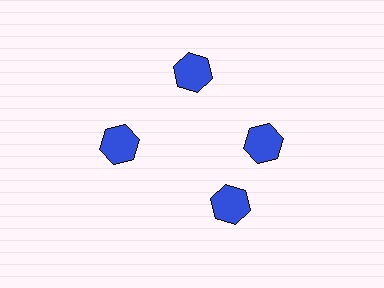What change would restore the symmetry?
The symmetry would be restored by rotating it back into even spacing with its neighbors so that all 4 hexagons sit at equal angles and equal distance from the center.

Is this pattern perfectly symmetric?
No. The 4 blue hexagons are arranged in a ring, but one element near the 6 o'clock position is rotated out of alignment along the ring, breaking the 4-fold rotational symmetry.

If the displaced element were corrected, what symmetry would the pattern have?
It would have 4-fold rotational symmetry — the pattern would map onto itself every 90 degrees.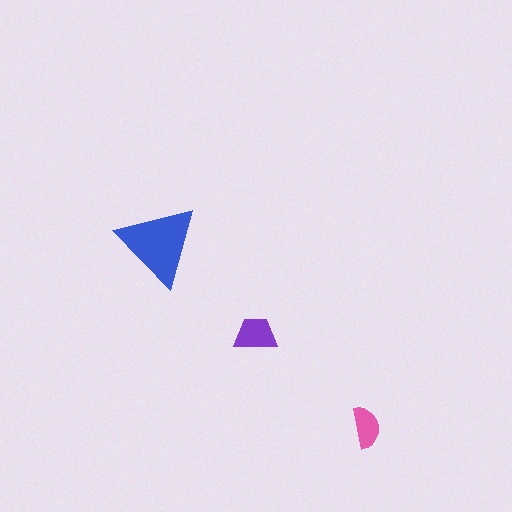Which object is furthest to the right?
The pink semicircle is rightmost.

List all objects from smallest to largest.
The pink semicircle, the purple trapezoid, the blue triangle.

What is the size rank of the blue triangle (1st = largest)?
1st.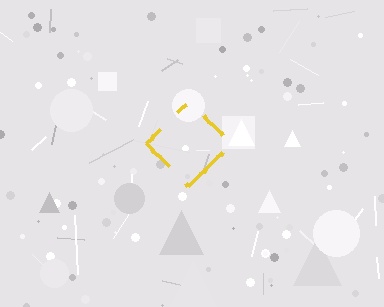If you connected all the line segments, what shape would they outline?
They would outline a diamond.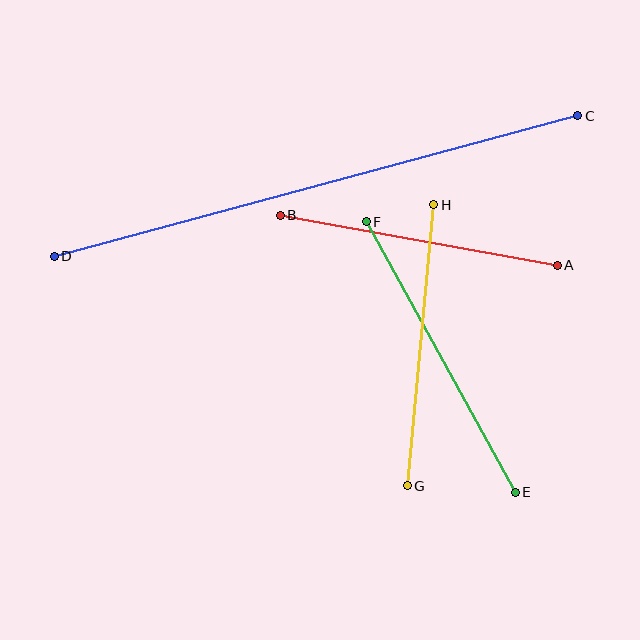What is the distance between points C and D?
The distance is approximately 542 pixels.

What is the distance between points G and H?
The distance is approximately 282 pixels.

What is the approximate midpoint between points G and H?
The midpoint is at approximately (421, 345) pixels.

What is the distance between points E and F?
The distance is approximately 309 pixels.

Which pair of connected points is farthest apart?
Points C and D are farthest apart.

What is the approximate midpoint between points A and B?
The midpoint is at approximately (419, 240) pixels.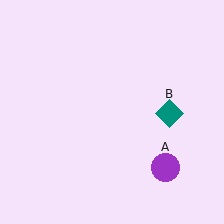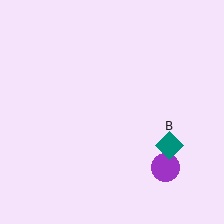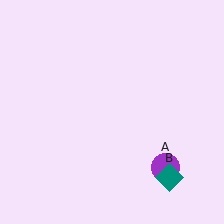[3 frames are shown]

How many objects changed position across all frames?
1 object changed position: teal diamond (object B).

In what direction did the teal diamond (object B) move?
The teal diamond (object B) moved down.